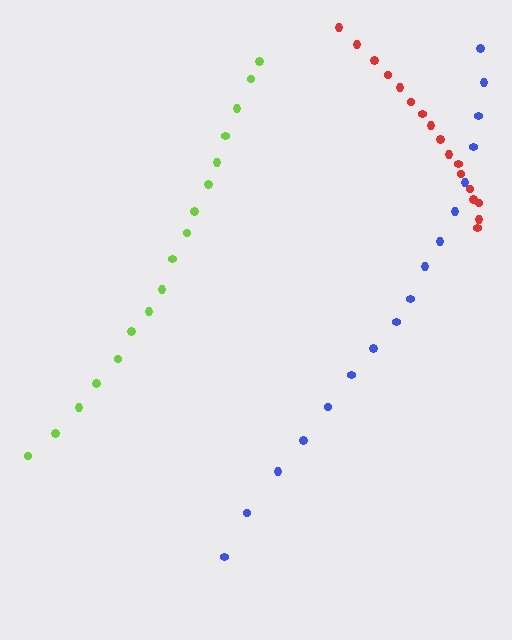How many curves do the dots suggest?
There are 3 distinct paths.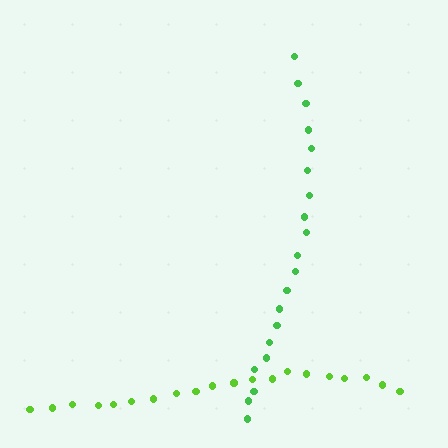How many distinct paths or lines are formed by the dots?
There are 2 distinct paths.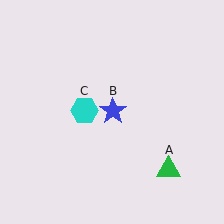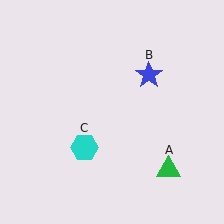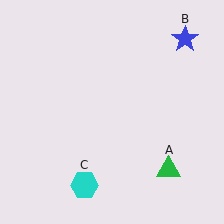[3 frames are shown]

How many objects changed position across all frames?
2 objects changed position: blue star (object B), cyan hexagon (object C).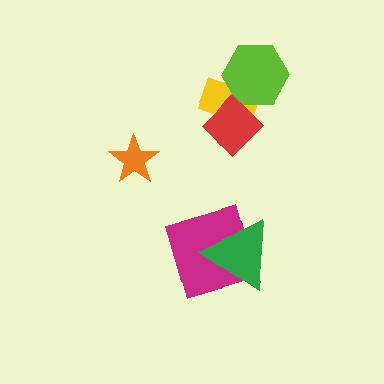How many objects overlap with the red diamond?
2 objects overlap with the red diamond.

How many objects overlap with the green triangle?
1 object overlaps with the green triangle.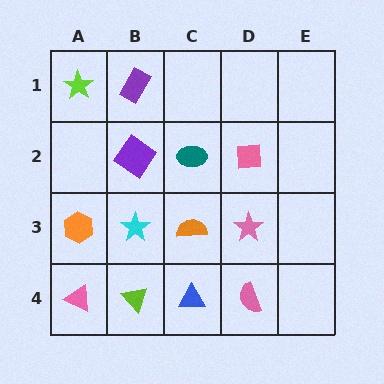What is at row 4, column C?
A blue triangle.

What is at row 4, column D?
A pink semicircle.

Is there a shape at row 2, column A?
No, that cell is empty.